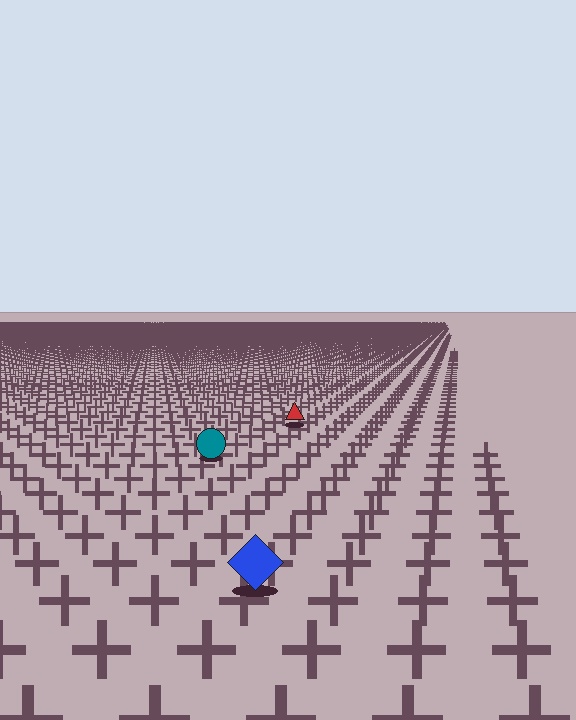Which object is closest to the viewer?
The blue diamond is closest. The texture marks near it are larger and more spread out.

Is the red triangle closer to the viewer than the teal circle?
No. The teal circle is closer — you can tell from the texture gradient: the ground texture is coarser near it.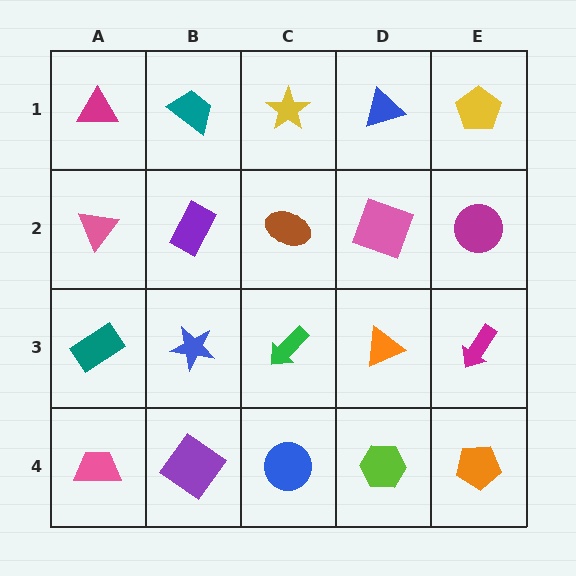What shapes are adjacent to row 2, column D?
A blue triangle (row 1, column D), an orange triangle (row 3, column D), a brown ellipse (row 2, column C), a magenta circle (row 2, column E).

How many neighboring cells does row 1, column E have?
2.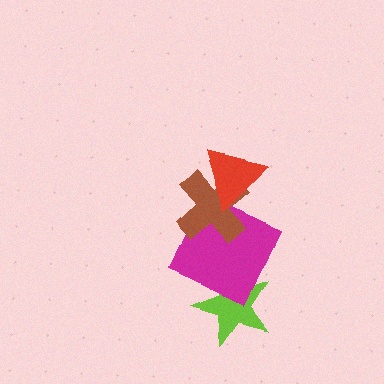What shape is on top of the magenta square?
The brown cross is on top of the magenta square.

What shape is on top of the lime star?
The magenta square is on top of the lime star.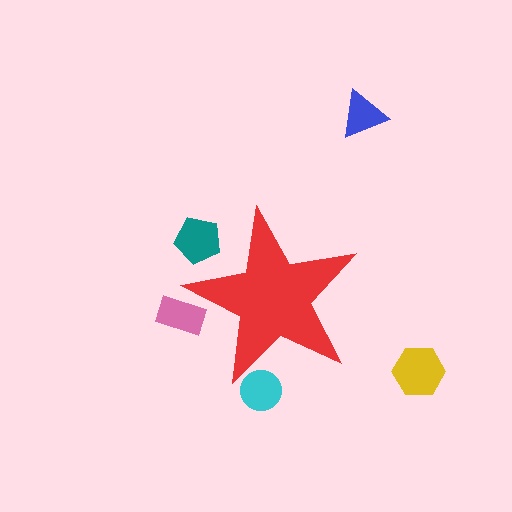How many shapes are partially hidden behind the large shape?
3 shapes are partially hidden.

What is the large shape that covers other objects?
A red star.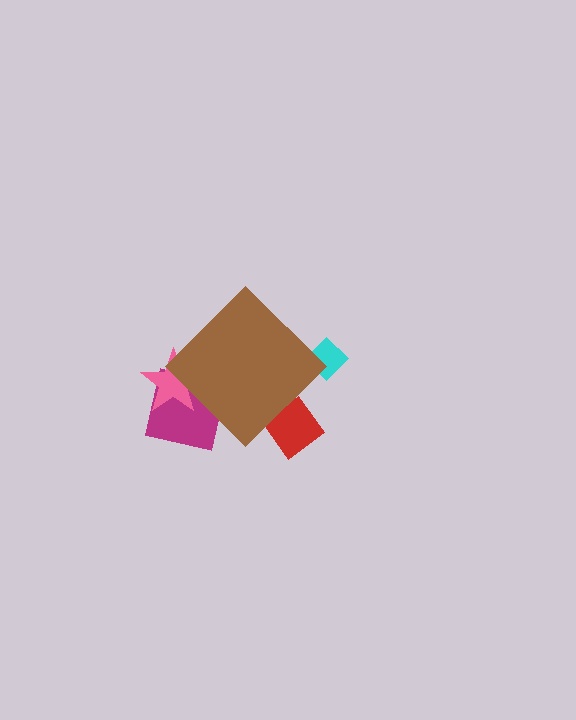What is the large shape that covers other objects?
A brown diamond.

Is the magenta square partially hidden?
Yes, the magenta square is partially hidden behind the brown diamond.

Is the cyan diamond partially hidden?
Yes, the cyan diamond is partially hidden behind the brown diamond.